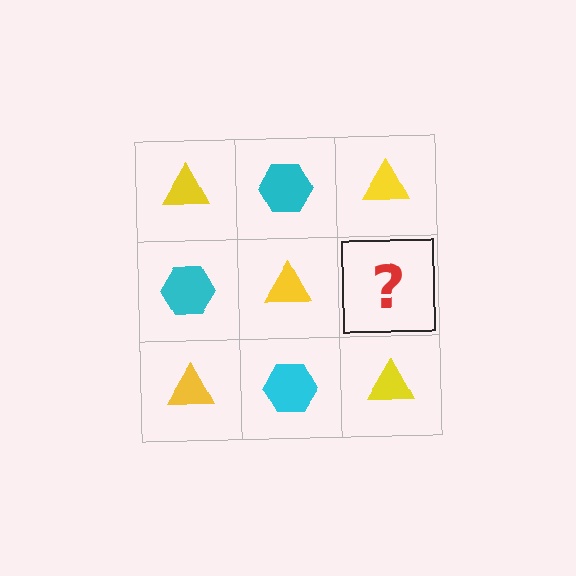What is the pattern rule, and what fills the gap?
The rule is that it alternates yellow triangle and cyan hexagon in a checkerboard pattern. The gap should be filled with a cyan hexagon.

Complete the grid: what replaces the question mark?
The question mark should be replaced with a cyan hexagon.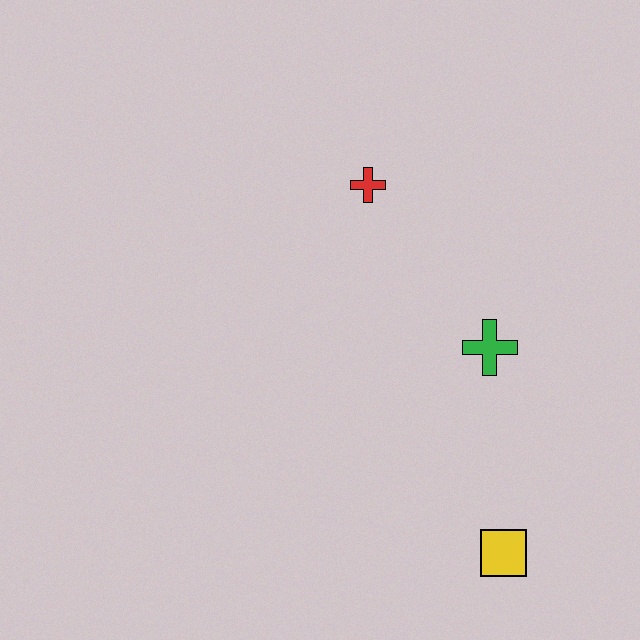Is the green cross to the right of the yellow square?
No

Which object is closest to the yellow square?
The green cross is closest to the yellow square.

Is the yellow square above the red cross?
No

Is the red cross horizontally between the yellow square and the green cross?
No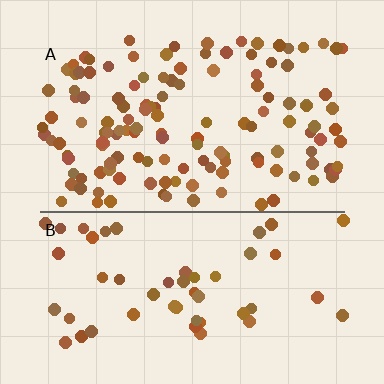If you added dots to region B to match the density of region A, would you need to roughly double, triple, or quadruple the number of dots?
Approximately triple.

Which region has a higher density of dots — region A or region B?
A (the top).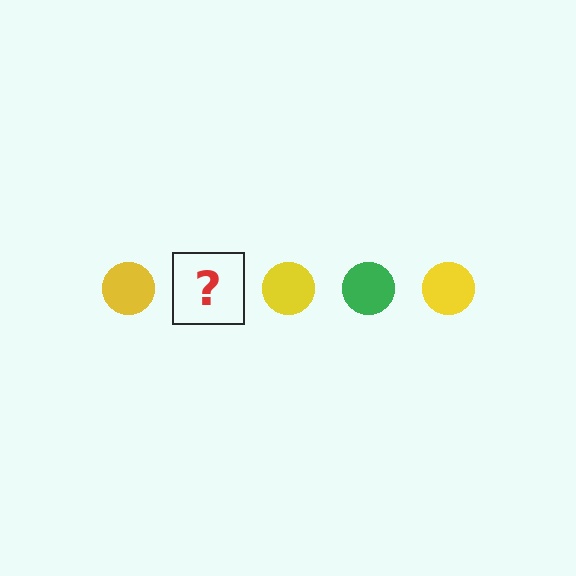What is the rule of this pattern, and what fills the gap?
The rule is that the pattern cycles through yellow, green circles. The gap should be filled with a green circle.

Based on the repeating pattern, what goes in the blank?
The blank should be a green circle.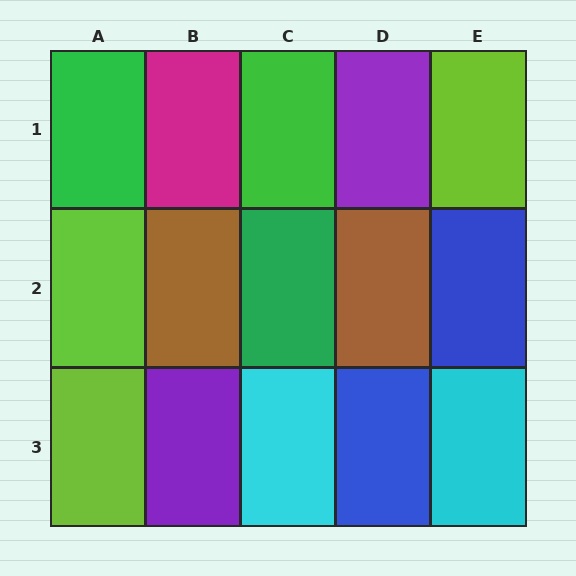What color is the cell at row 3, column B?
Purple.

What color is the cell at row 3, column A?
Lime.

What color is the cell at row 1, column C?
Green.